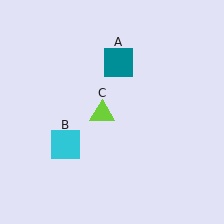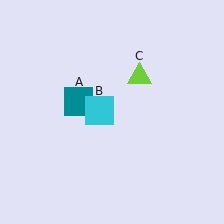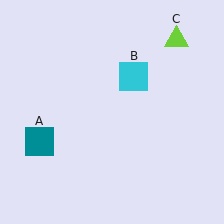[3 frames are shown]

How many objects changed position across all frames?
3 objects changed position: teal square (object A), cyan square (object B), lime triangle (object C).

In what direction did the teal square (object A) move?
The teal square (object A) moved down and to the left.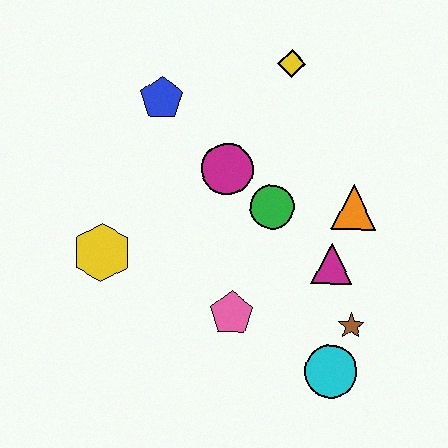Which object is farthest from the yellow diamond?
The cyan circle is farthest from the yellow diamond.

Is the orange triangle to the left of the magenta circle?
No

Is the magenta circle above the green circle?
Yes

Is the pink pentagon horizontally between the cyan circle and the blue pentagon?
Yes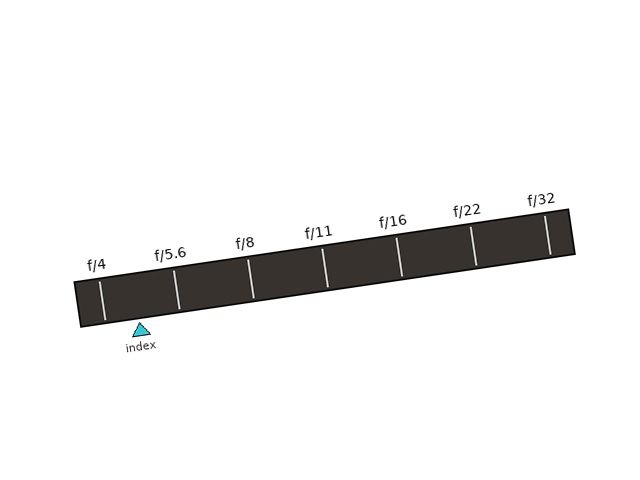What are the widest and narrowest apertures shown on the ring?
The widest aperture shown is f/4 and the narrowest is f/32.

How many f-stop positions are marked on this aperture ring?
There are 7 f-stop positions marked.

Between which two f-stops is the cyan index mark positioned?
The index mark is between f/4 and f/5.6.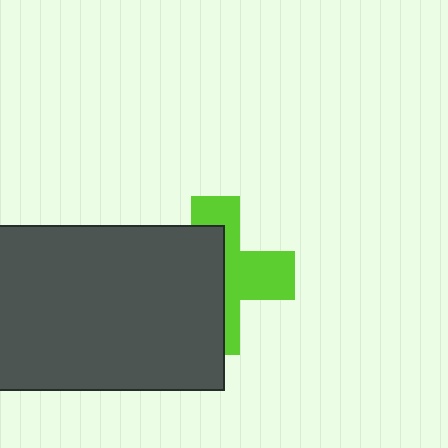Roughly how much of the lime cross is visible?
About half of it is visible (roughly 46%).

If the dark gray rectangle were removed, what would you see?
You would see the complete lime cross.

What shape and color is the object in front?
The object in front is a dark gray rectangle.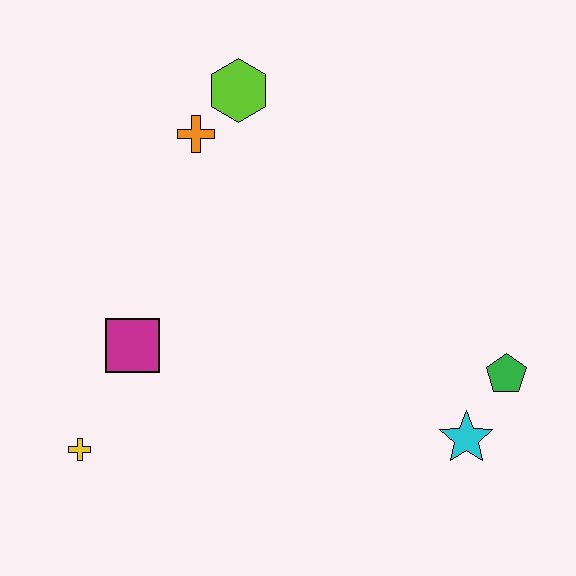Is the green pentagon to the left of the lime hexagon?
No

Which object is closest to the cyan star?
The green pentagon is closest to the cyan star.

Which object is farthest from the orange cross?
The cyan star is farthest from the orange cross.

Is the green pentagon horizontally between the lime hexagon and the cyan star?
No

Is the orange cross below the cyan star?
No